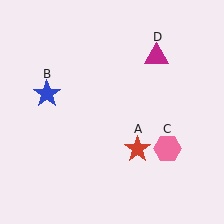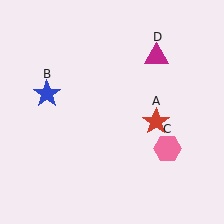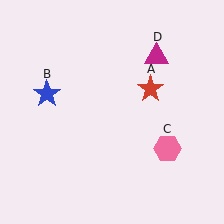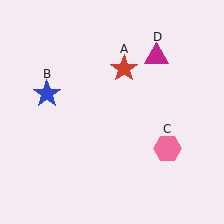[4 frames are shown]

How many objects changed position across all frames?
1 object changed position: red star (object A).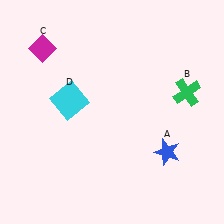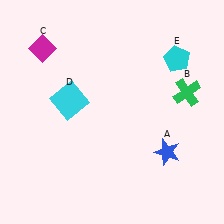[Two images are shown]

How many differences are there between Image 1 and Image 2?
There is 1 difference between the two images.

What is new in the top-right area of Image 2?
A cyan pentagon (E) was added in the top-right area of Image 2.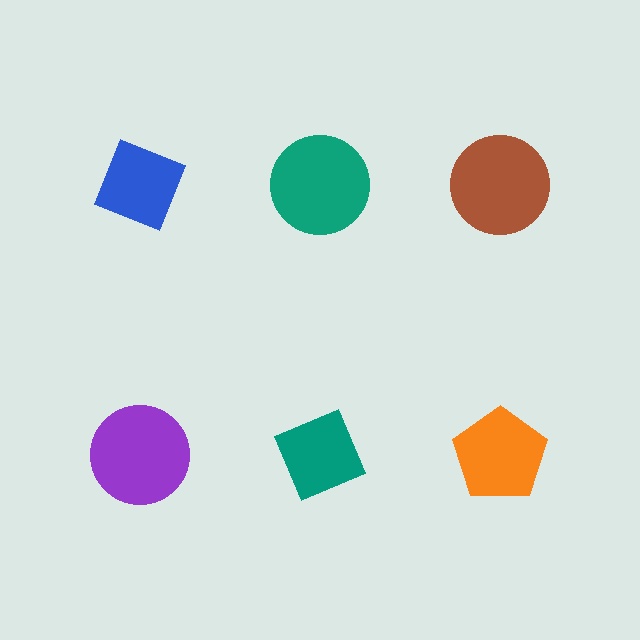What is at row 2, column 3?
An orange pentagon.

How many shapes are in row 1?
3 shapes.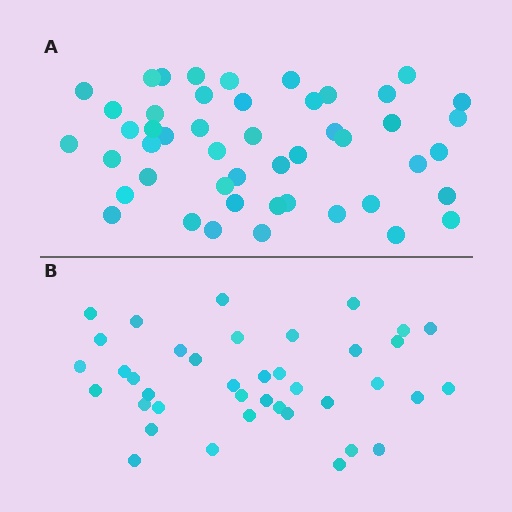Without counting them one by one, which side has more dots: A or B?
Region A (the top region) has more dots.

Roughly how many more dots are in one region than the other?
Region A has roughly 8 or so more dots than region B.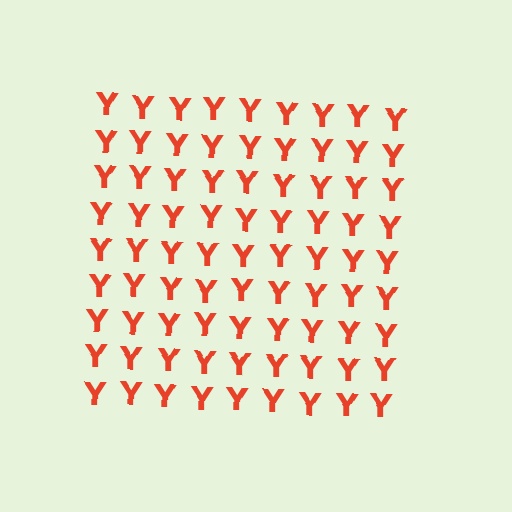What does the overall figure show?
The overall figure shows a square.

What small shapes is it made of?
It is made of small letter Y's.